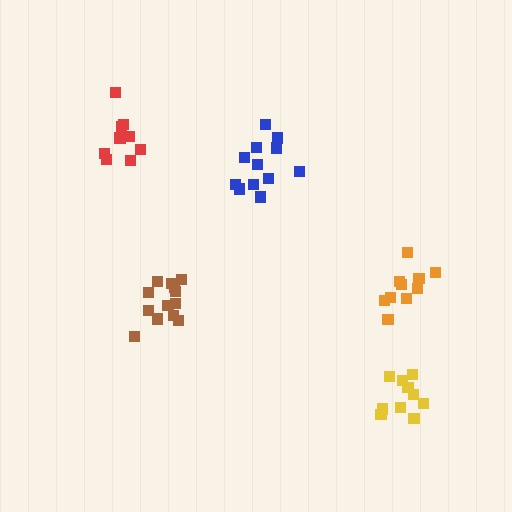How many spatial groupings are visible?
There are 5 spatial groupings.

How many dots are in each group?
Group 1: 10 dots, Group 2: 10 dots, Group 3: 12 dots, Group 4: 13 dots, Group 5: 9 dots (54 total).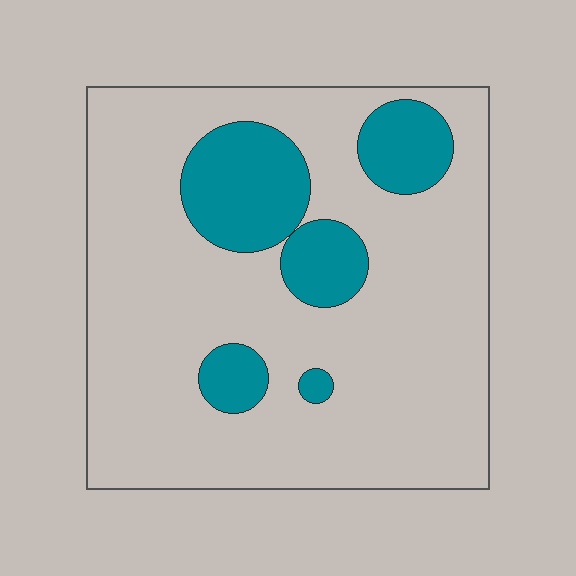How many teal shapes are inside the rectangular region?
5.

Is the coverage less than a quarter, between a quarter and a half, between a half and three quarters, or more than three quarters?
Less than a quarter.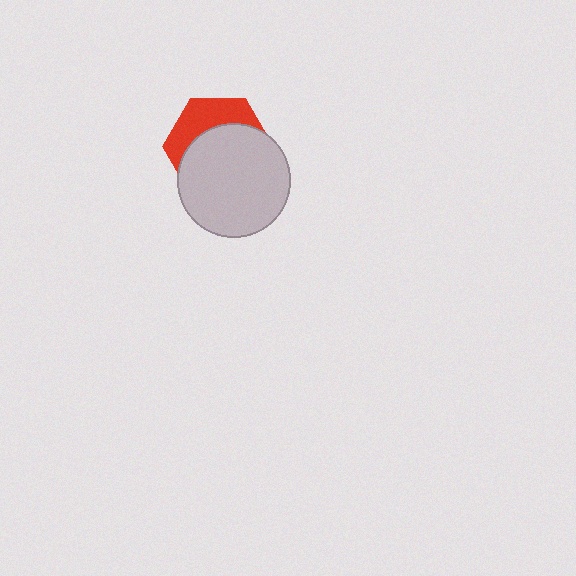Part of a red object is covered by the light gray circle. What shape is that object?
It is a hexagon.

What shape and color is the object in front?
The object in front is a light gray circle.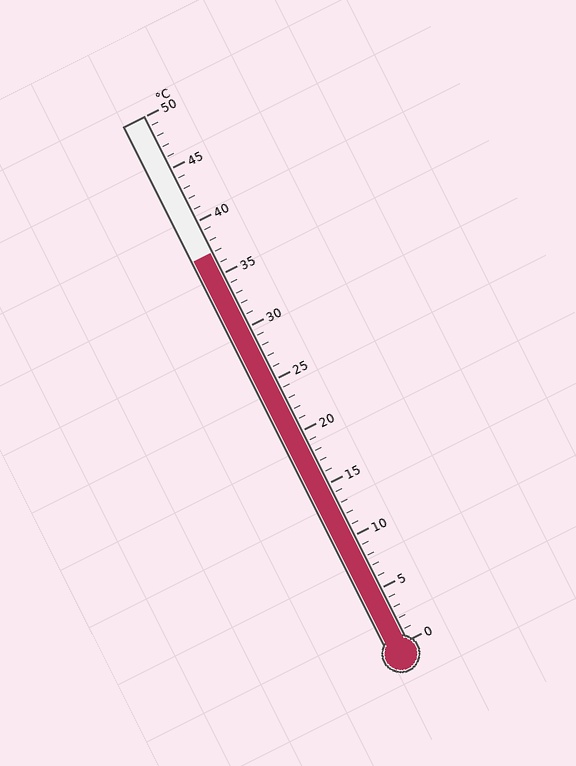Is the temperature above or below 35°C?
The temperature is above 35°C.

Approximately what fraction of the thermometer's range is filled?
The thermometer is filled to approximately 75% of its range.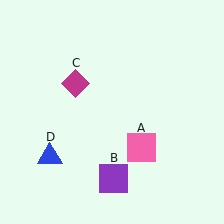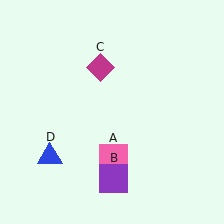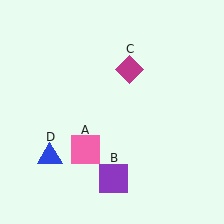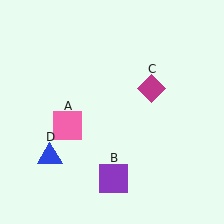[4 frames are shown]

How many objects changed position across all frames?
2 objects changed position: pink square (object A), magenta diamond (object C).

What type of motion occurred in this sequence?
The pink square (object A), magenta diamond (object C) rotated clockwise around the center of the scene.